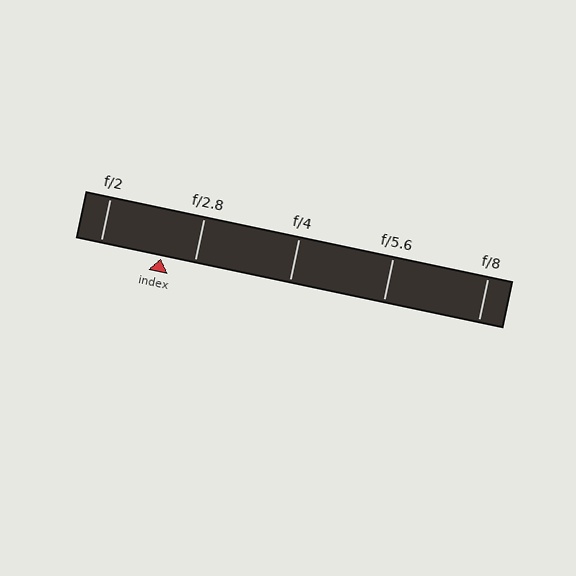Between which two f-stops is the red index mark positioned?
The index mark is between f/2 and f/2.8.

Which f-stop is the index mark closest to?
The index mark is closest to f/2.8.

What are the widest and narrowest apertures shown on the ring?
The widest aperture shown is f/2 and the narrowest is f/8.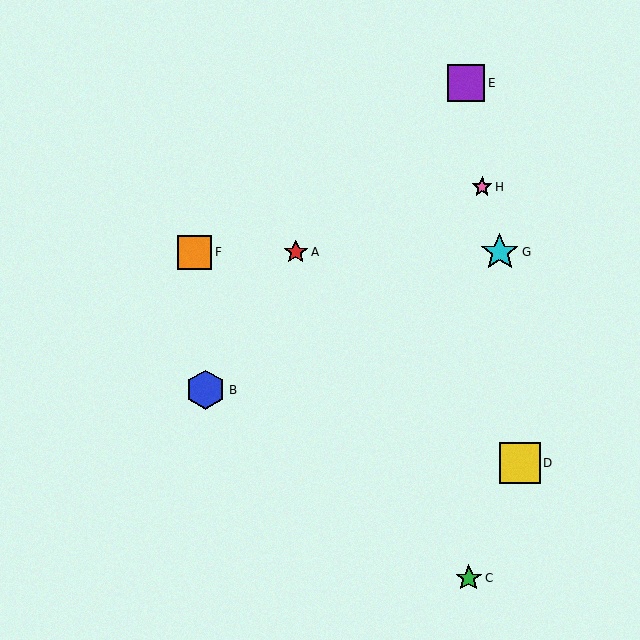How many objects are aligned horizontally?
3 objects (A, F, G) are aligned horizontally.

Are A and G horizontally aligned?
Yes, both are at y≈252.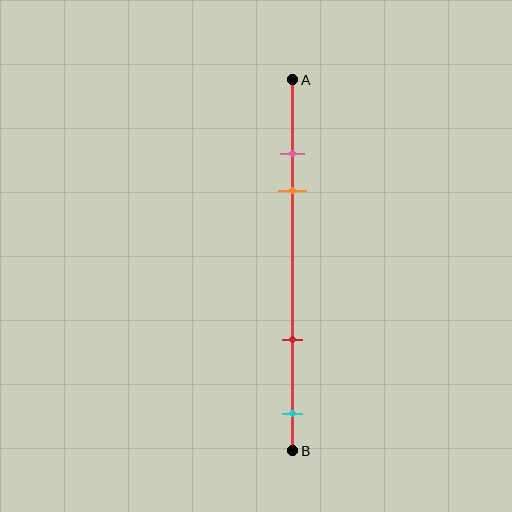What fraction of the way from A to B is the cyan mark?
The cyan mark is approximately 90% (0.9) of the way from A to B.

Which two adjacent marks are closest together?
The pink and orange marks are the closest adjacent pair.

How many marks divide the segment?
There are 4 marks dividing the segment.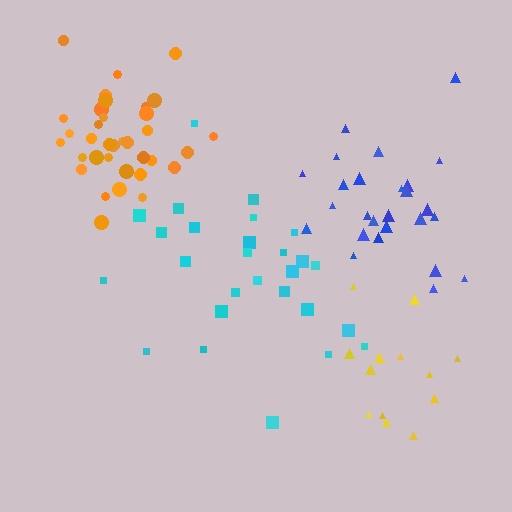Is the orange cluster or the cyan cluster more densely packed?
Orange.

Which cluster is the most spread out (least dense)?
Cyan.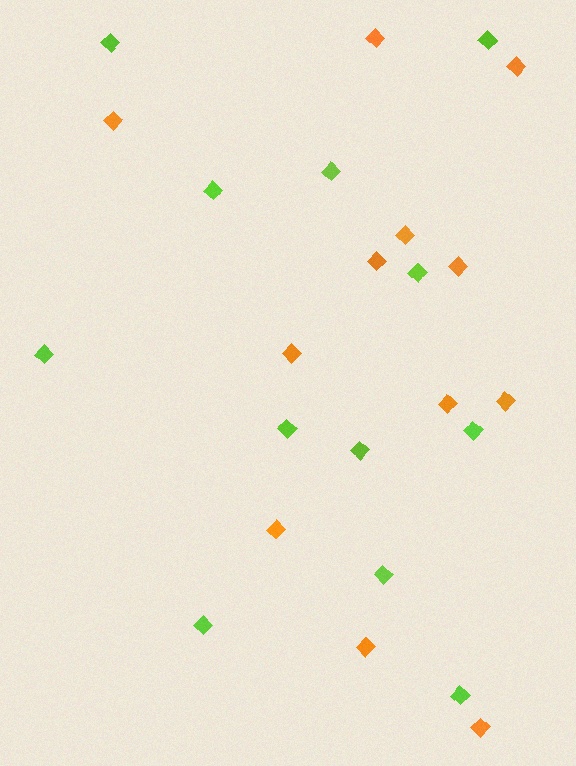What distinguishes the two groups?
There are 2 groups: one group of lime diamonds (12) and one group of orange diamonds (12).